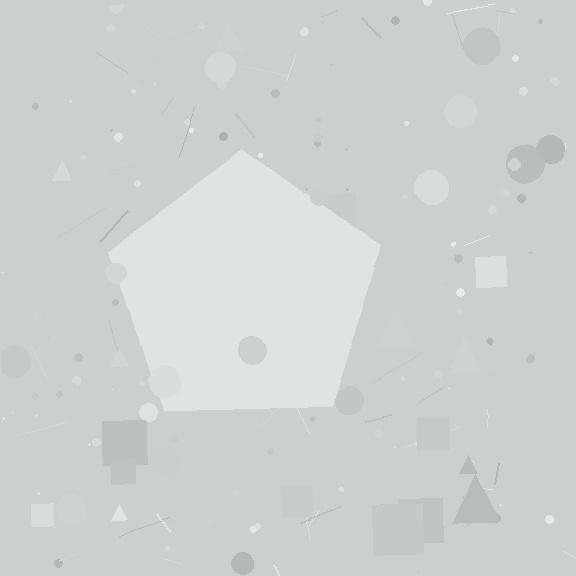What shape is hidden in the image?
A pentagon is hidden in the image.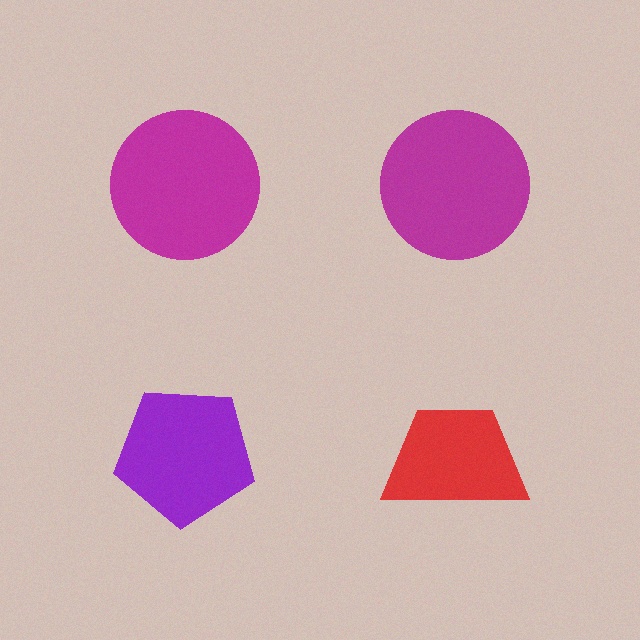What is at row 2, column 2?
A red trapezoid.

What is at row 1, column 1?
A magenta circle.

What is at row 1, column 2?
A magenta circle.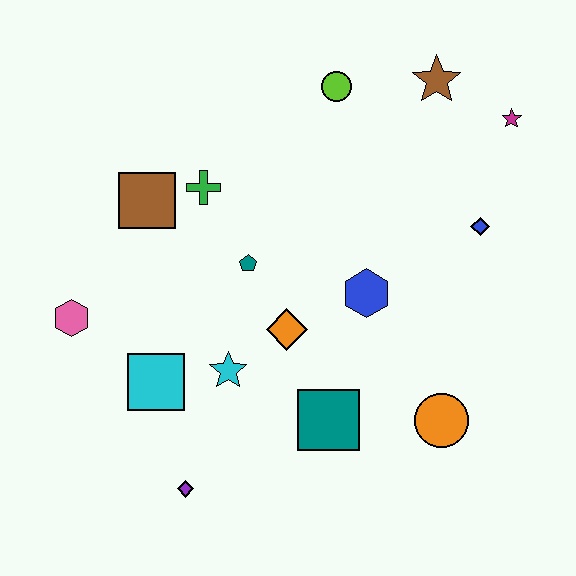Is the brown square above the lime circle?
No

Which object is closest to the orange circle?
The teal square is closest to the orange circle.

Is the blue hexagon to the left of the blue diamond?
Yes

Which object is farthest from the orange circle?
The pink hexagon is farthest from the orange circle.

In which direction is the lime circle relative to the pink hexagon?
The lime circle is to the right of the pink hexagon.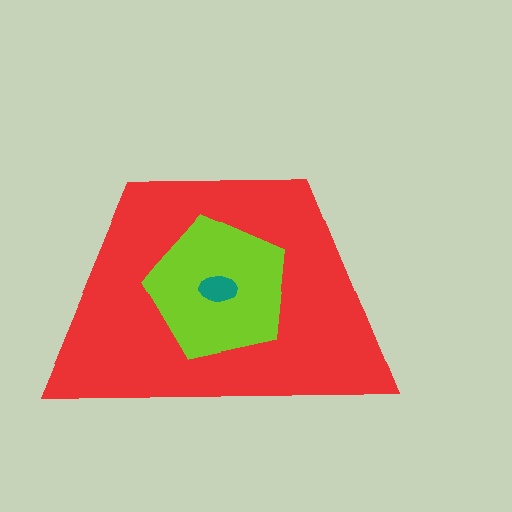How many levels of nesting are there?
3.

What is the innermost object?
The teal ellipse.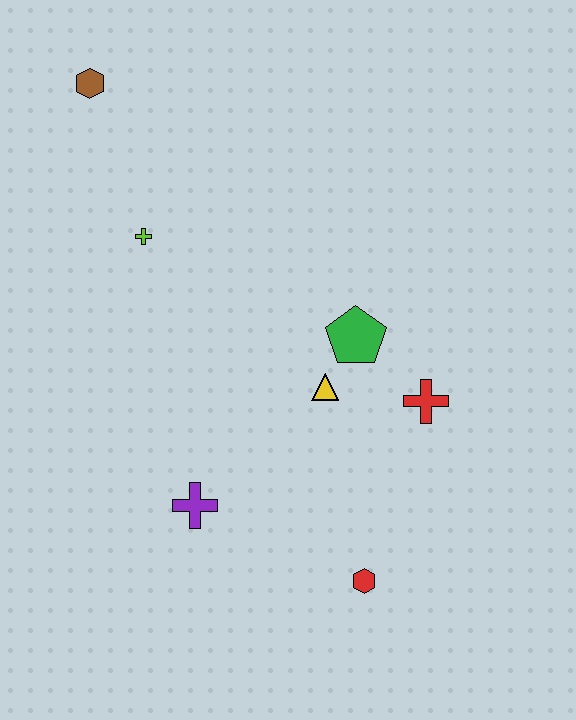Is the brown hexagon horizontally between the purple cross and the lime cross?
No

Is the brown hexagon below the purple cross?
No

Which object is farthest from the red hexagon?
The brown hexagon is farthest from the red hexagon.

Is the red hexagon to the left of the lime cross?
No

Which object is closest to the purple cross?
The yellow triangle is closest to the purple cross.